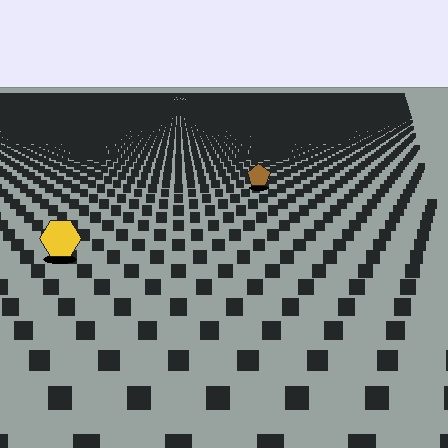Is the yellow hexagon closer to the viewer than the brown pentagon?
Yes. The yellow hexagon is closer — you can tell from the texture gradient: the ground texture is coarser near it.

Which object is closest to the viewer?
The yellow hexagon is closest. The texture marks near it are larger and more spread out.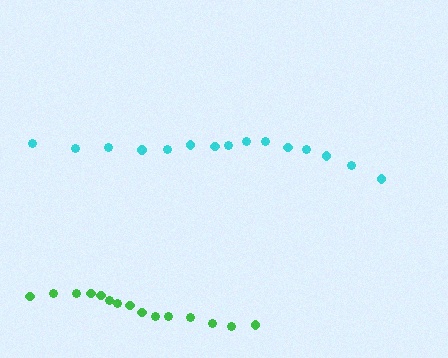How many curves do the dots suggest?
There are 2 distinct paths.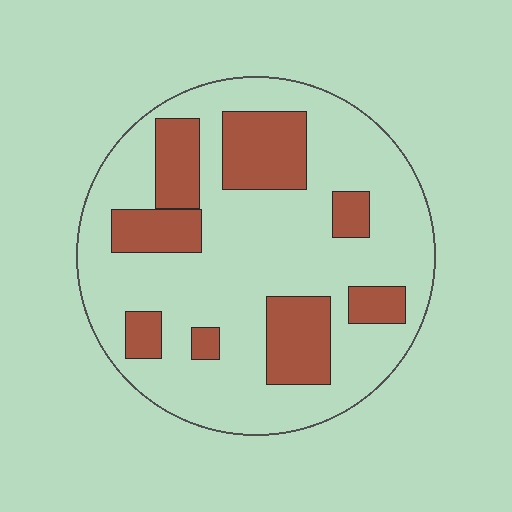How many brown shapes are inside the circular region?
8.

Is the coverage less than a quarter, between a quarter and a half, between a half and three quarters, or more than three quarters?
Between a quarter and a half.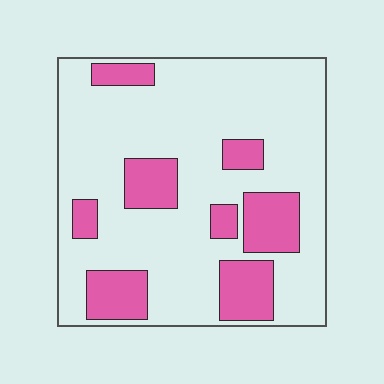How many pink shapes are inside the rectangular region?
8.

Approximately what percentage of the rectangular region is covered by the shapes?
Approximately 25%.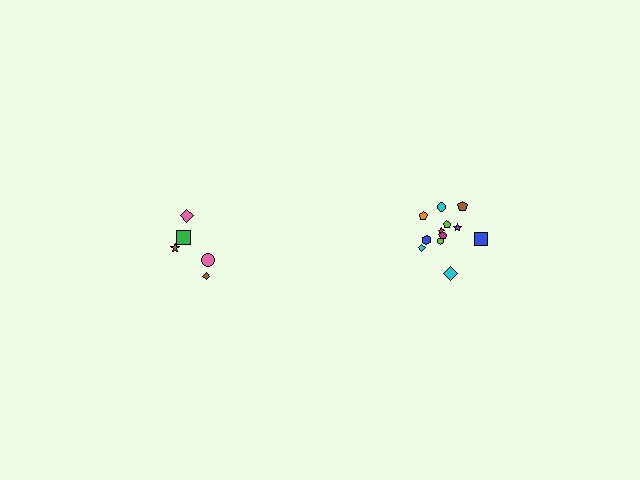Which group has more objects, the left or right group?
The right group.